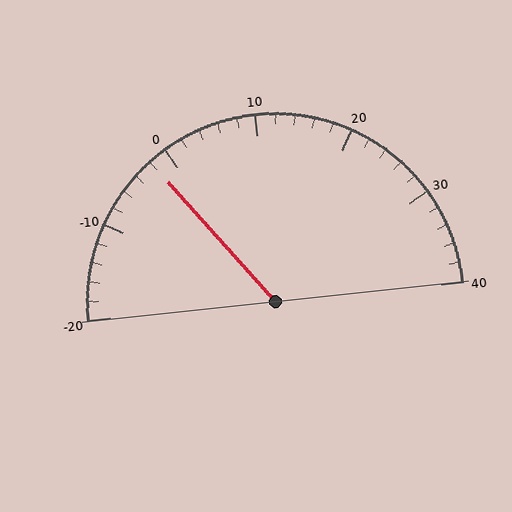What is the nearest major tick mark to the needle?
The nearest major tick mark is 0.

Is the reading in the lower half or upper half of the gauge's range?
The reading is in the lower half of the range (-20 to 40).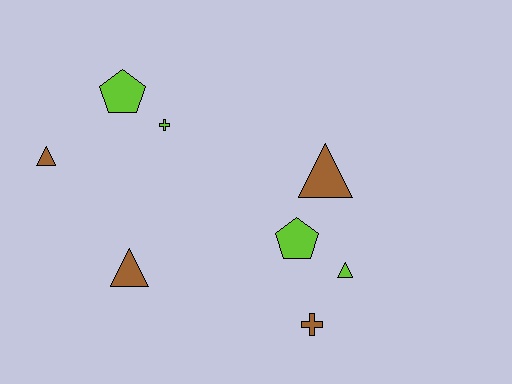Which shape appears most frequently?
Triangle, with 4 objects.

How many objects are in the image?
There are 8 objects.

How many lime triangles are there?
There is 1 lime triangle.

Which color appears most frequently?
Brown, with 4 objects.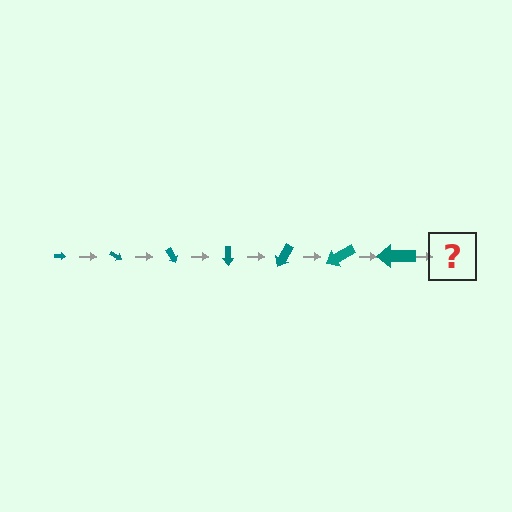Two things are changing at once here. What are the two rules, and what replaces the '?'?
The two rules are that the arrow grows larger each step and it rotates 30 degrees each step. The '?' should be an arrow, larger than the previous one and rotated 210 degrees from the start.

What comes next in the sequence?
The next element should be an arrow, larger than the previous one and rotated 210 degrees from the start.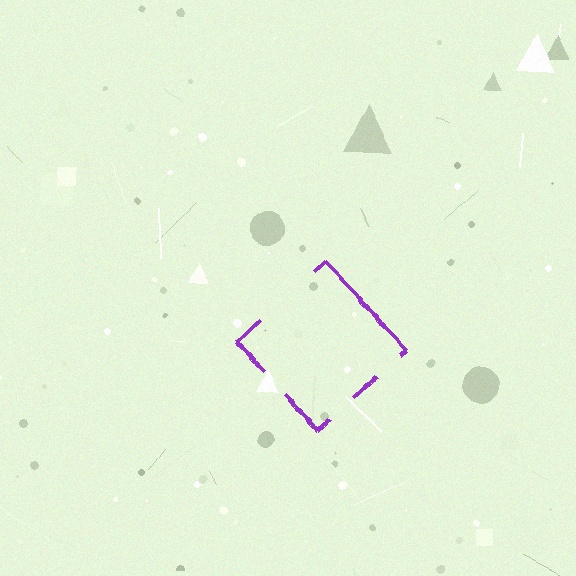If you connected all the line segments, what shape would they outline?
They would outline a diamond.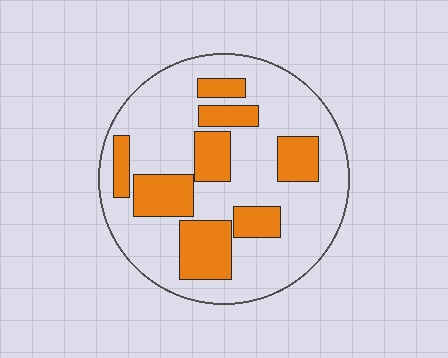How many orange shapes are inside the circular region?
8.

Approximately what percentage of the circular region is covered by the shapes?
Approximately 30%.